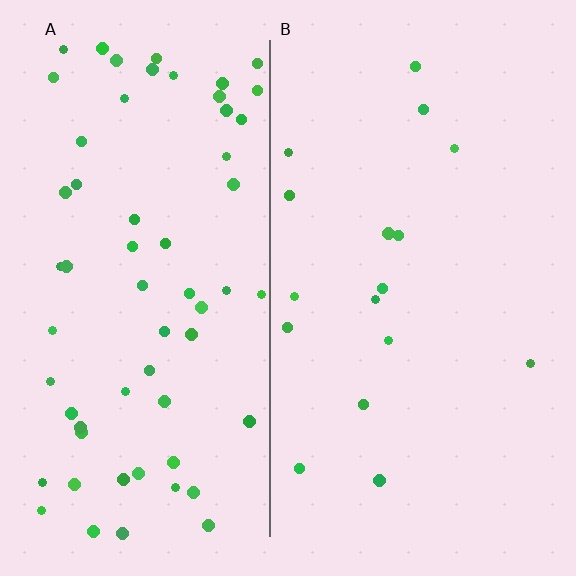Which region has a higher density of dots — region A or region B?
A (the left).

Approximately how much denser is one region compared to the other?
Approximately 3.7× — region A over region B.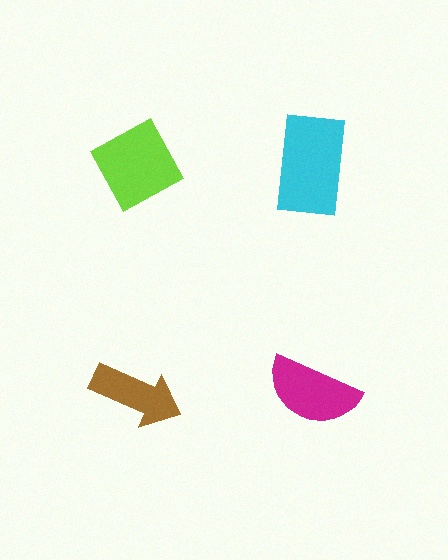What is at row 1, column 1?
A lime diamond.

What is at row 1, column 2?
A cyan rectangle.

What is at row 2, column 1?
A brown arrow.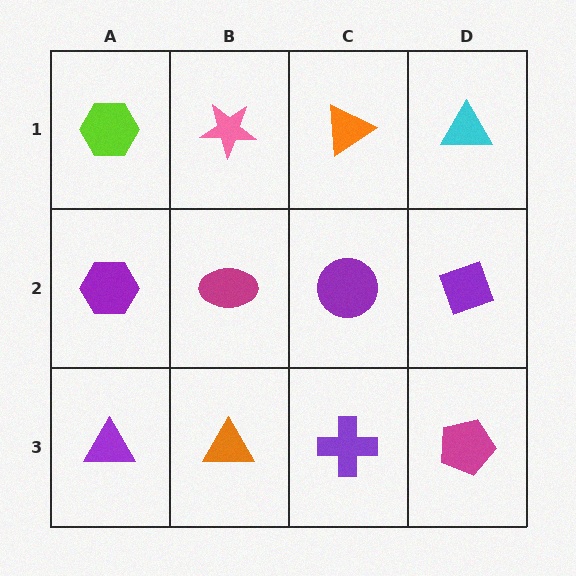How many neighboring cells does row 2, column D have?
3.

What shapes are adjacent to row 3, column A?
A purple hexagon (row 2, column A), an orange triangle (row 3, column B).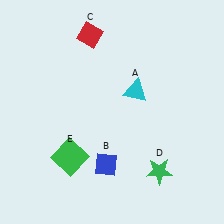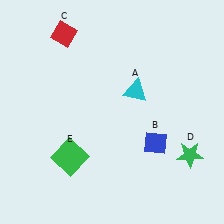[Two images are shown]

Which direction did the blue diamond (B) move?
The blue diamond (B) moved right.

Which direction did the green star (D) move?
The green star (D) moved right.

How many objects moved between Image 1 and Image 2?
3 objects moved between the two images.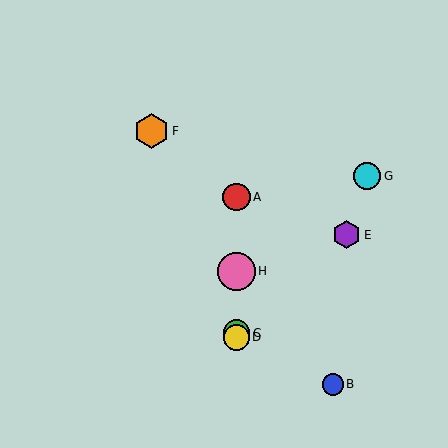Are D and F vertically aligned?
No, D is at x≈236 and F is at x≈151.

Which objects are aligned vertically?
Objects A, C, D, H are aligned vertically.